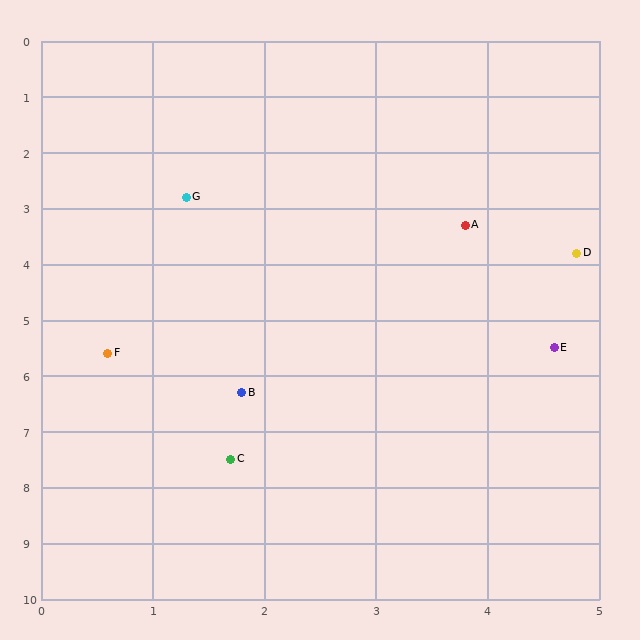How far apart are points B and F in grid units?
Points B and F are about 1.4 grid units apart.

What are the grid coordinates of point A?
Point A is at approximately (3.8, 3.3).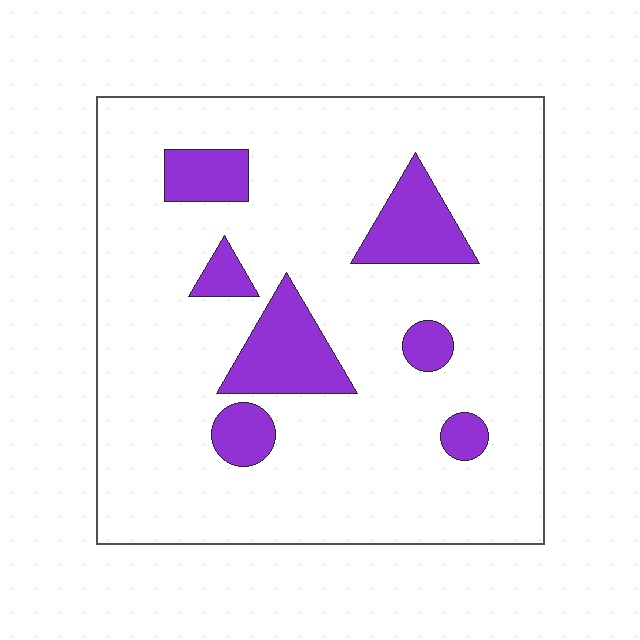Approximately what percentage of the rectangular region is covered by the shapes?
Approximately 15%.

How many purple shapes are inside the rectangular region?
7.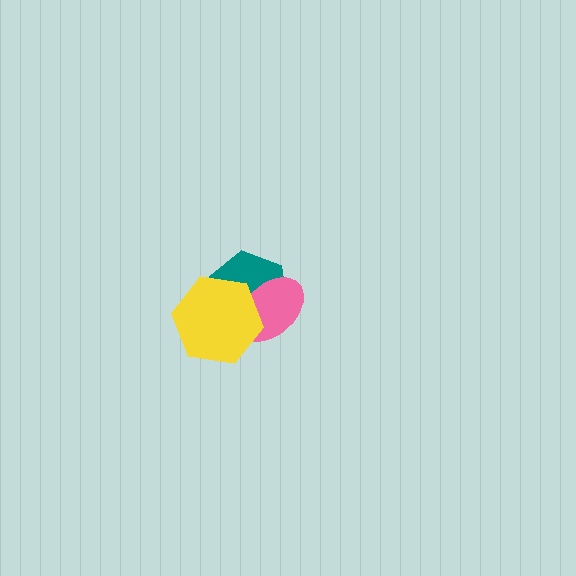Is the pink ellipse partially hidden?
Yes, it is partially covered by another shape.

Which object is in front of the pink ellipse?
The yellow hexagon is in front of the pink ellipse.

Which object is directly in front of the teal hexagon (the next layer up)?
The pink ellipse is directly in front of the teal hexagon.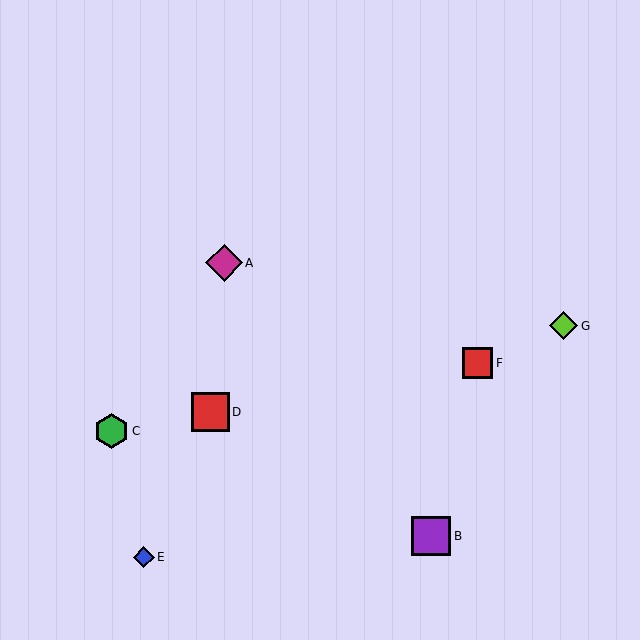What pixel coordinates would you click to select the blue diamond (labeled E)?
Click at (144, 557) to select the blue diamond E.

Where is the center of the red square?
The center of the red square is at (210, 412).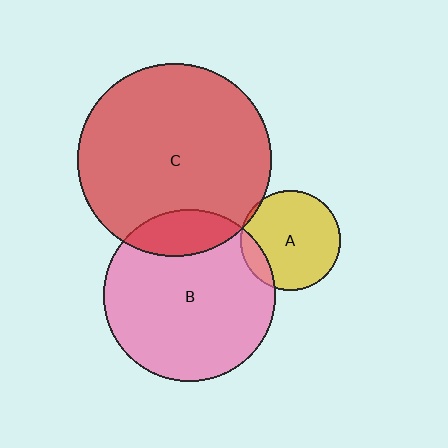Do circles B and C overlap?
Yes.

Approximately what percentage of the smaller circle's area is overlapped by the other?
Approximately 15%.